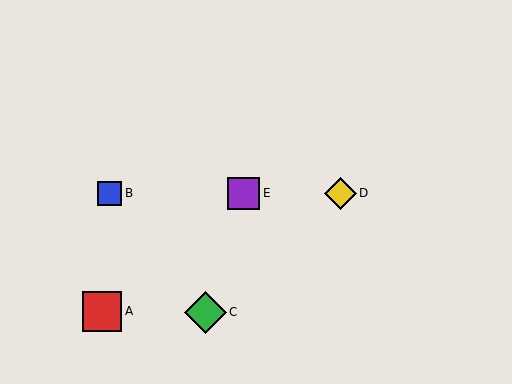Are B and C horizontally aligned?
No, B is at y≈193 and C is at y≈312.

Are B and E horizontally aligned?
Yes, both are at y≈193.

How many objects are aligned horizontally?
3 objects (B, D, E) are aligned horizontally.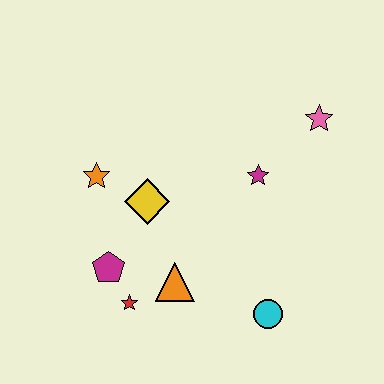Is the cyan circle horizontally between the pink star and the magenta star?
Yes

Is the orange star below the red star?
No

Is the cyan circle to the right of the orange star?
Yes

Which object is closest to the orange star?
The yellow diamond is closest to the orange star.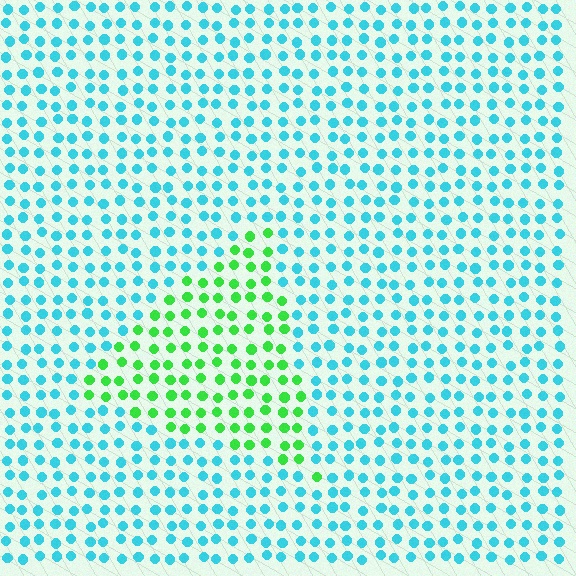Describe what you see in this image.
The image is filled with small cyan elements in a uniform arrangement. A triangle-shaped region is visible where the elements are tinted to a slightly different hue, forming a subtle color boundary.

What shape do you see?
I see a triangle.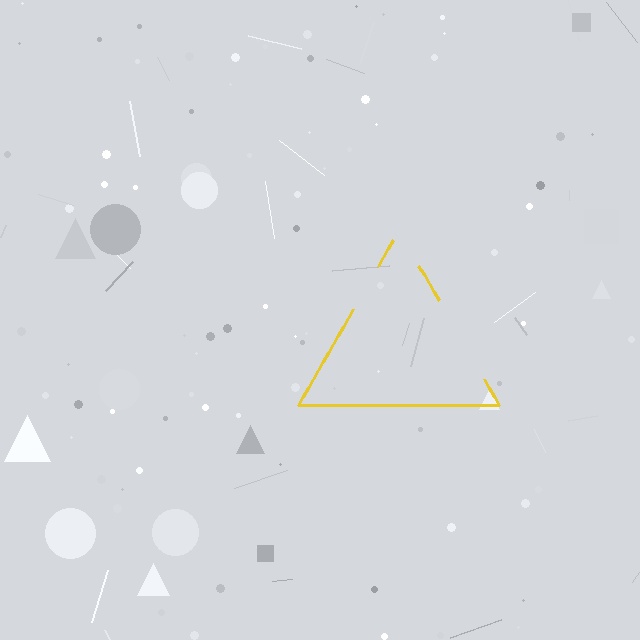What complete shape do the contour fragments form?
The contour fragments form a triangle.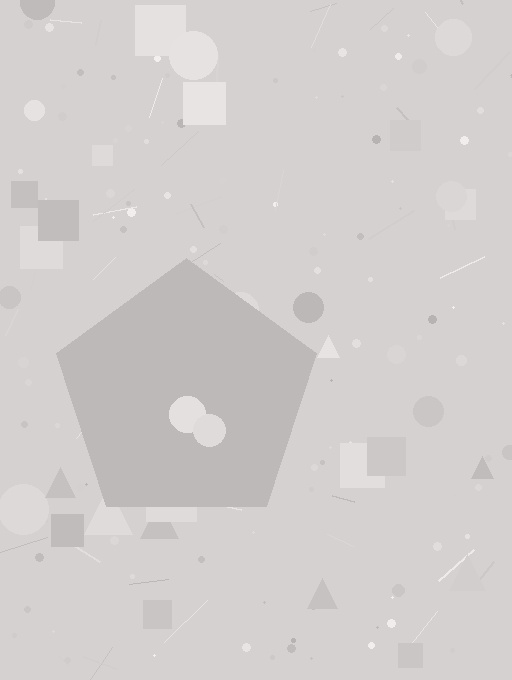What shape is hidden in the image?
A pentagon is hidden in the image.